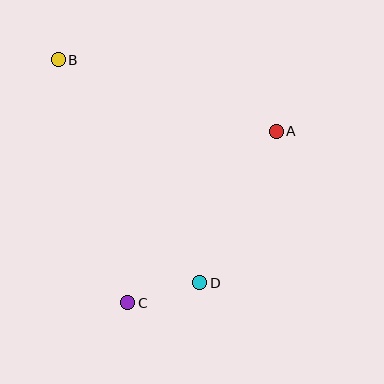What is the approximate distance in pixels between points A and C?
The distance between A and C is approximately 227 pixels.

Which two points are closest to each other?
Points C and D are closest to each other.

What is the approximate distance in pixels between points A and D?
The distance between A and D is approximately 170 pixels.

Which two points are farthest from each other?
Points B and D are farthest from each other.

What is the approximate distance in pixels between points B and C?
The distance between B and C is approximately 253 pixels.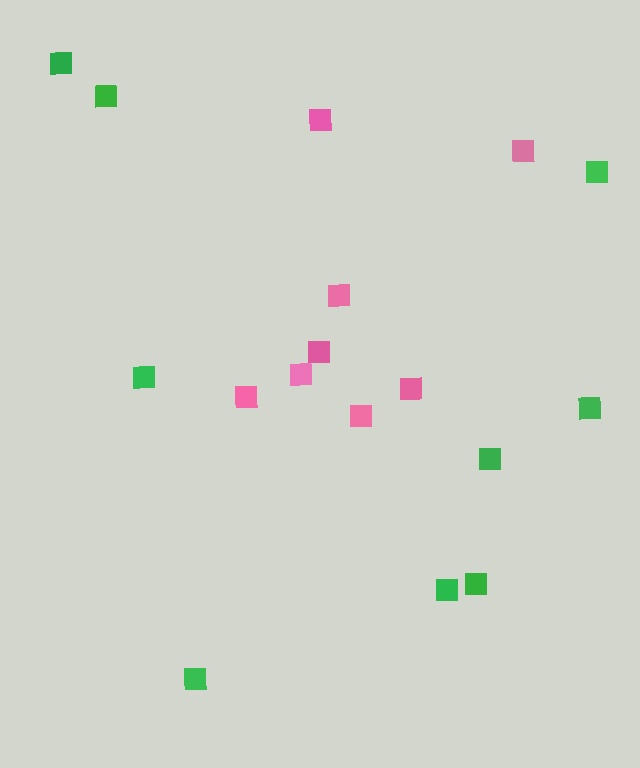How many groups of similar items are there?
There are 2 groups: one group of green squares (9) and one group of pink squares (8).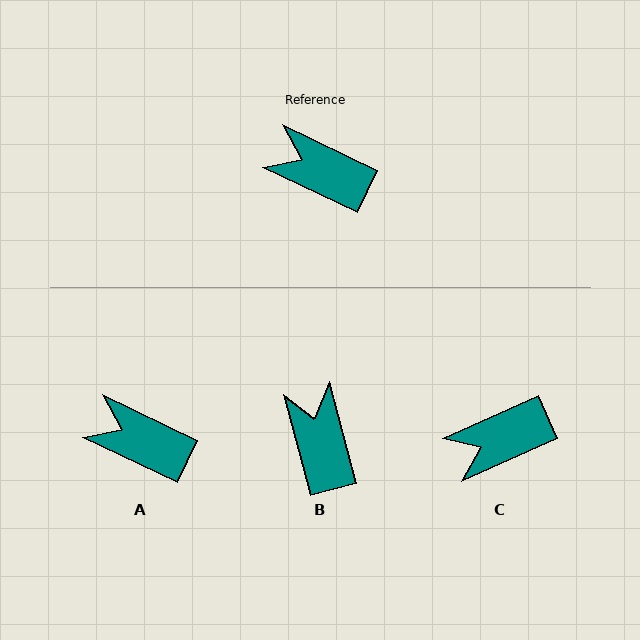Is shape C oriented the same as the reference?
No, it is off by about 50 degrees.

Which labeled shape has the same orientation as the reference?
A.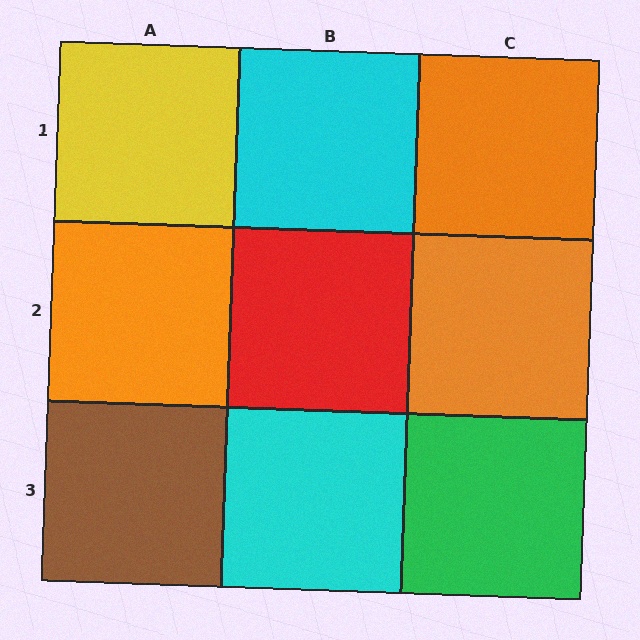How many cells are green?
1 cell is green.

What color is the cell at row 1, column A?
Yellow.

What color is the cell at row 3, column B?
Cyan.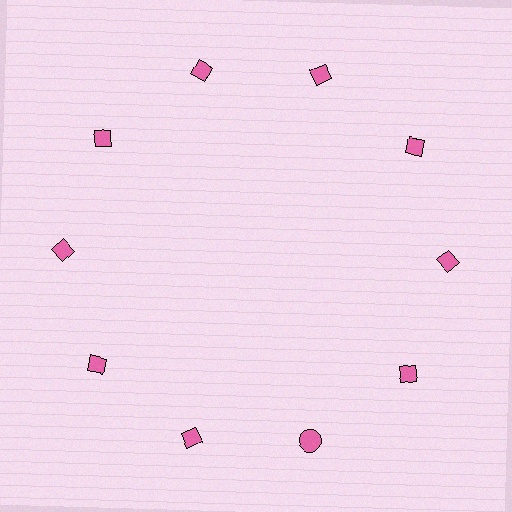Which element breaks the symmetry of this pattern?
The pink circle at roughly the 5 o'clock position breaks the symmetry. All other shapes are pink diamonds.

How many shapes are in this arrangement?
There are 10 shapes arranged in a ring pattern.